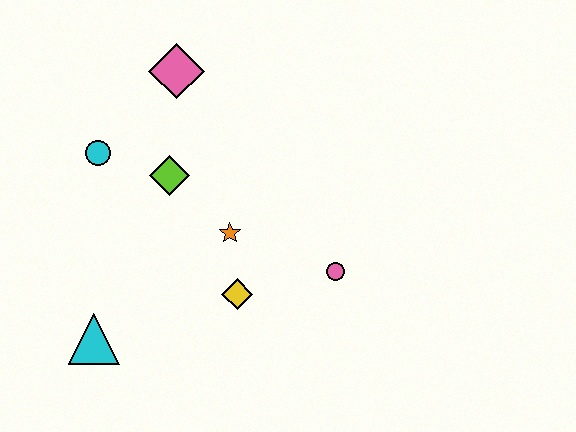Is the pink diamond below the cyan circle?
No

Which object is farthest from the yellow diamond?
The pink diamond is farthest from the yellow diamond.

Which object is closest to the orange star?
The yellow diamond is closest to the orange star.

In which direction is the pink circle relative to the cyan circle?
The pink circle is to the right of the cyan circle.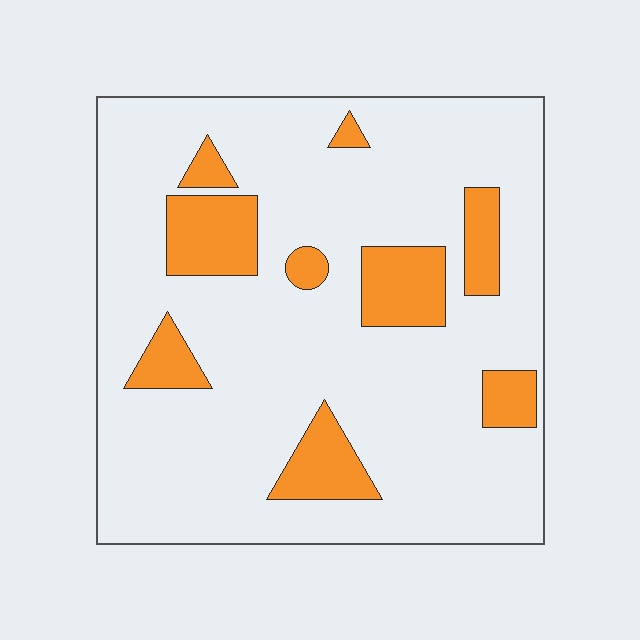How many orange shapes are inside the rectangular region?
9.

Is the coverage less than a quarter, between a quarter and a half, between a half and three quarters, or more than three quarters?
Less than a quarter.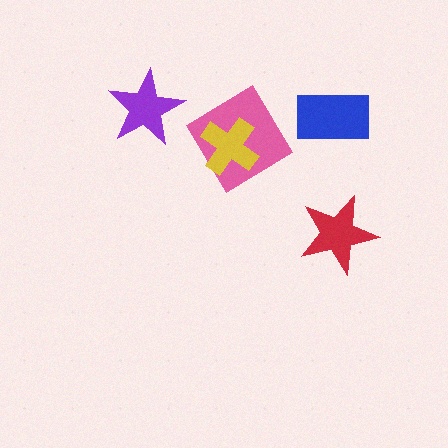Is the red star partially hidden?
No, no other shape covers it.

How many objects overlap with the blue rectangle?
0 objects overlap with the blue rectangle.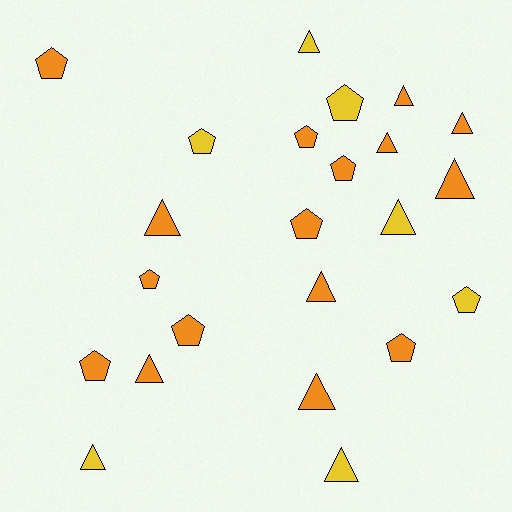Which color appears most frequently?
Orange, with 16 objects.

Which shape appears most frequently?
Triangle, with 12 objects.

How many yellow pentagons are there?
There are 3 yellow pentagons.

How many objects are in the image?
There are 23 objects.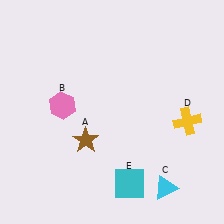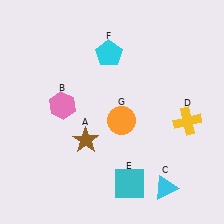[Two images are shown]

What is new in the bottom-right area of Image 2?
An orange circle (G) was added in the bottom-right area of Image 2.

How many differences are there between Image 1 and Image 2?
There are 2 differences between the two images.